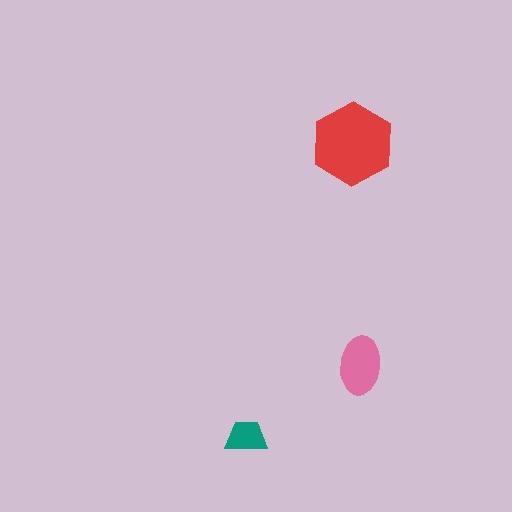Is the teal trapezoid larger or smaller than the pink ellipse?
Smaller.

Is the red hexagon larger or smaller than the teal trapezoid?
Larger.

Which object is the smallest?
The teal trapezoid.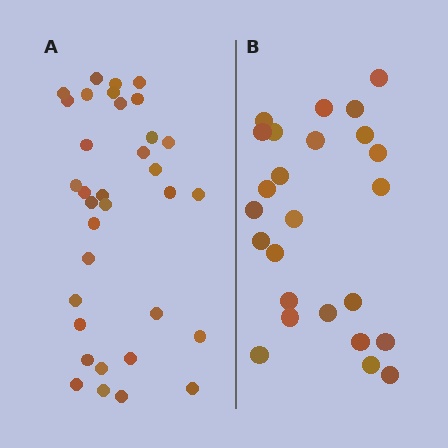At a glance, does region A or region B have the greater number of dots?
Region A (the left region) has more dots.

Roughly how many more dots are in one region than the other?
Region A has roughly 8 or so more dots than region B.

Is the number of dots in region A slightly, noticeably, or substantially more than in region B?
Region A has noticeably more, but not dramatically so. The ratio is roughly 1.4 to 1.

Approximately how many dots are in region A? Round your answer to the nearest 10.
About 30 dots. (The exact count is 34, which rounds to 30.)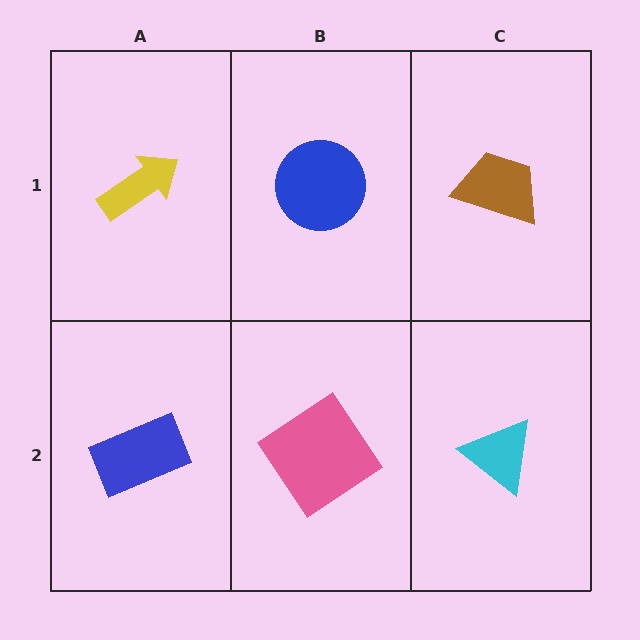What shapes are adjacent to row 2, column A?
A yellow arrow (row 1, column A), a pink diamond (row 2, column B).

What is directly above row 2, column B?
A blue circle.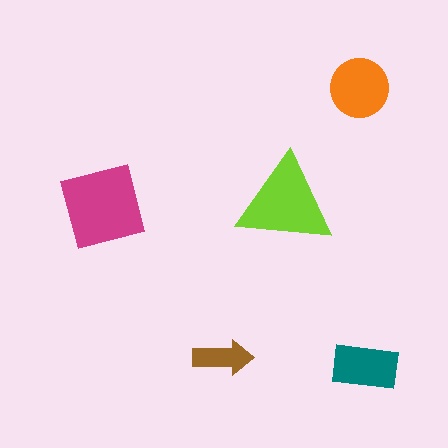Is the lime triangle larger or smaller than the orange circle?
Larger.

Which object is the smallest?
The brown arrow.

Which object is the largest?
The magenta square.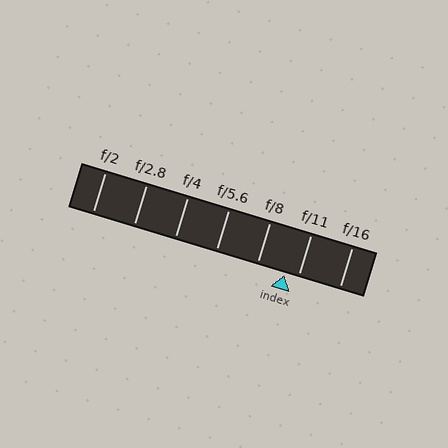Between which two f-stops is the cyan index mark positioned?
The index mark is between f/8 and f/11.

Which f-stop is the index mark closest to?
The index mark is closest to f/11.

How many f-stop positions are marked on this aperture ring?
There are 7 f-stop positions marked.